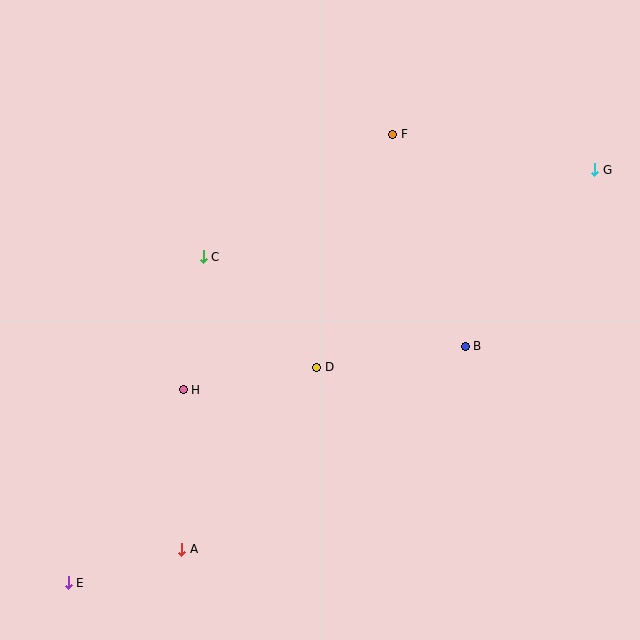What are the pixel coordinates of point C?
Point C is at (203, 257).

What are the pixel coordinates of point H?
Point H is at (183, 390).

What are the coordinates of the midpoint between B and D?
The midpoint between B and D is at (391, 357).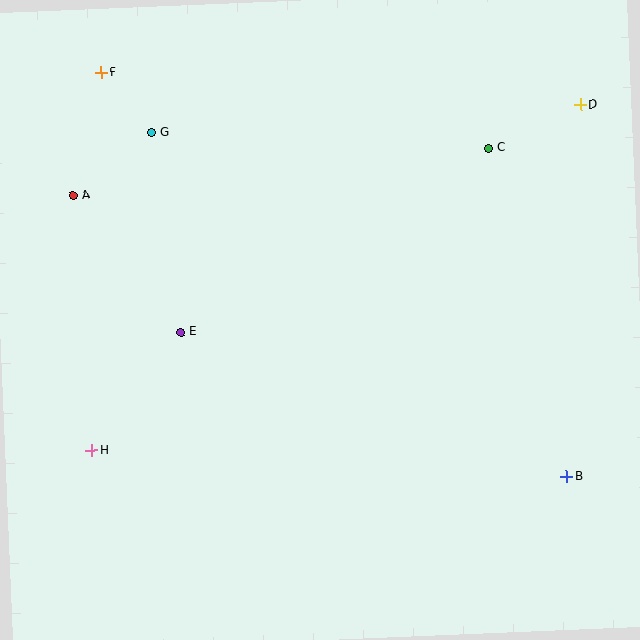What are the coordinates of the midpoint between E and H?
The midpoint between E and H is at (137, 391).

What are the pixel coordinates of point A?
Point A is at (73, 195).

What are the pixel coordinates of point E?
Point E is at (181, 332).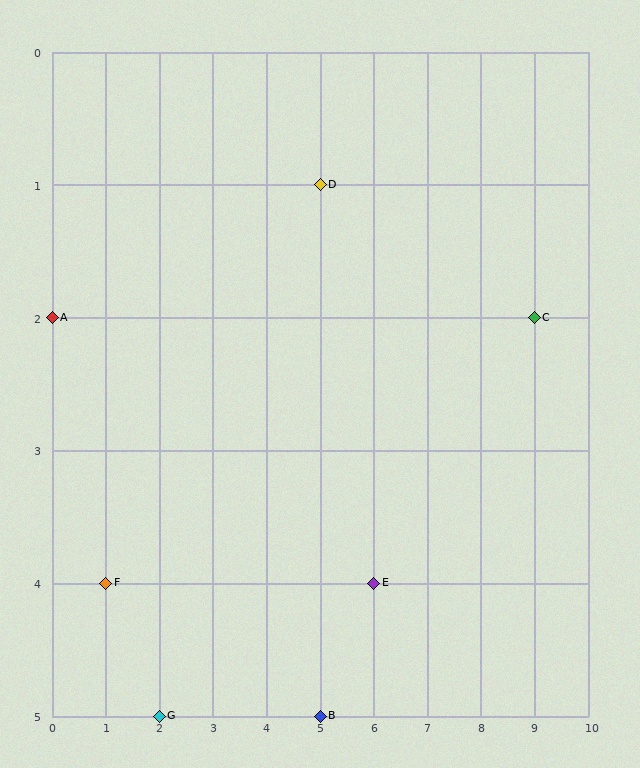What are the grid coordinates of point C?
Point C is at grid coordinates (9, 2).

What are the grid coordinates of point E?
Point E is at grid coordinates (6, 4).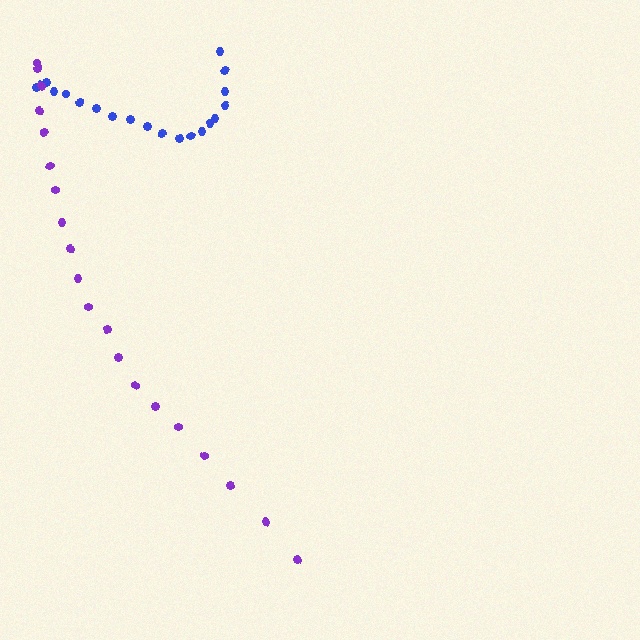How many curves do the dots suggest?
There are 2 distinct paths.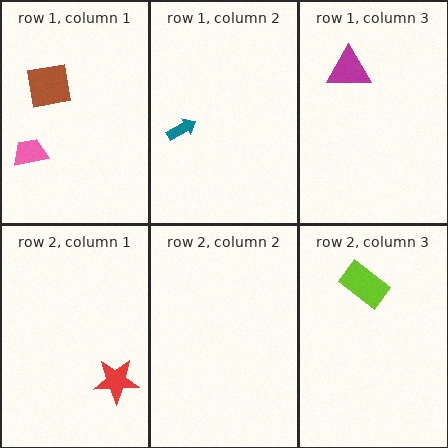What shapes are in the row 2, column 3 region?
The lime rectangle.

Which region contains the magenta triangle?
The row 1, column 3 region.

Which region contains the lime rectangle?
The row 2, column 3 region.